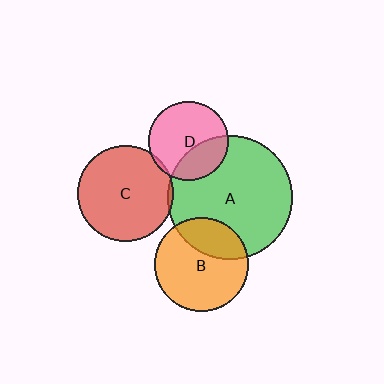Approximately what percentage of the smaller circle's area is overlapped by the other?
Approximately 5%.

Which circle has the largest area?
Circle A (green).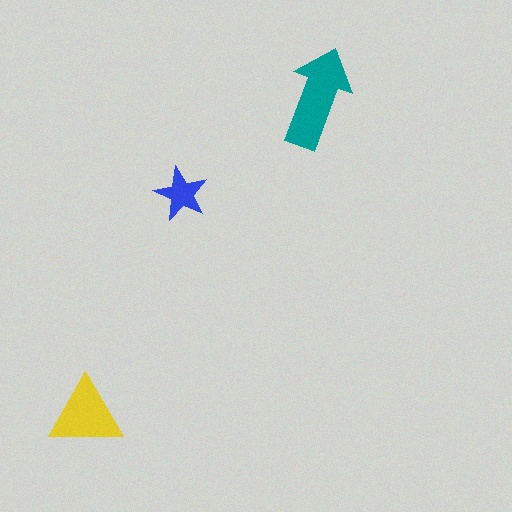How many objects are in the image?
There are 3 objects in the image.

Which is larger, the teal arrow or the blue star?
The teal arrow.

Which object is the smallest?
The blue star.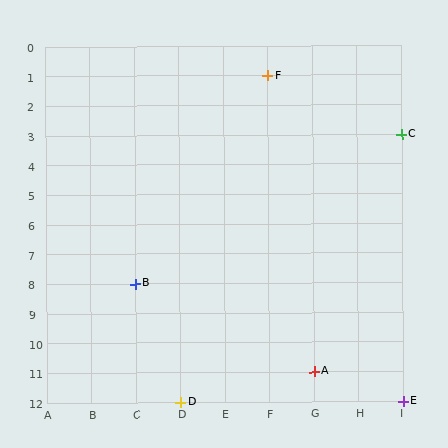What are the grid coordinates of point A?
Point A is at grid coordinates (G, 11).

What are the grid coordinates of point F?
Point F is at grid coordinates (F, 1).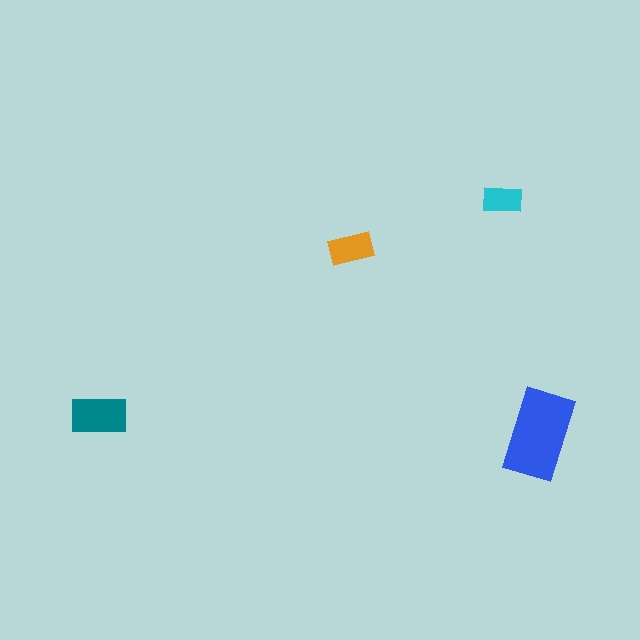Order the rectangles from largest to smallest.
the blue one, the teal one, the orange one, the cyan one.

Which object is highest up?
The cyan rectangle is topmost.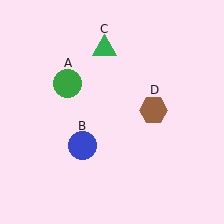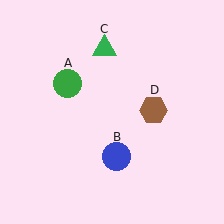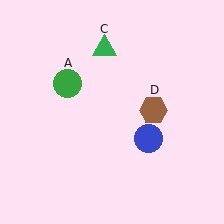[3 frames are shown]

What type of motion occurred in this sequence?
The blue circle (object B) rotated counterclockwise around the center of the scene.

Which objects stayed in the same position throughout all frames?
Green circle (object A) and green triangle (object C) and brown hexagon (object D) remained stationary.